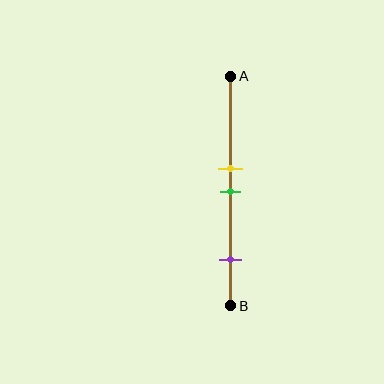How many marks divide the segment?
There are 3 marks dividing the segment.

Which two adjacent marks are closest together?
The yellow and green marks are the closest adjacent pair.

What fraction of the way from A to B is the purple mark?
The purple mark is approximately 80% (0.8) of the way from A to B.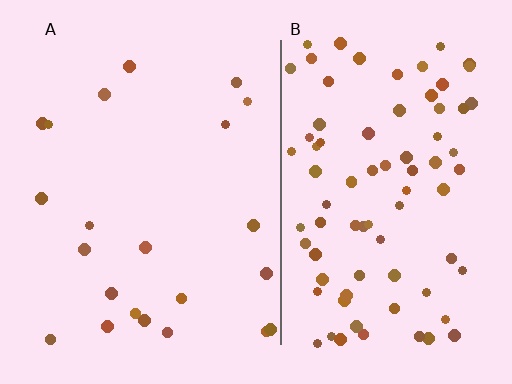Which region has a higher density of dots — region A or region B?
B (the right).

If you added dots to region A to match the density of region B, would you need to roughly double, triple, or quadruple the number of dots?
Approximately quadruple.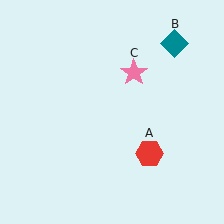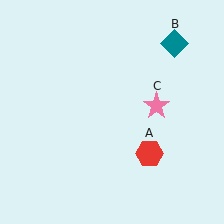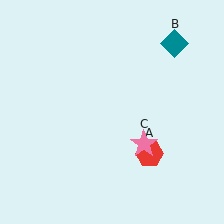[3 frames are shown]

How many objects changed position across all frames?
1 object changed position: pink star (object C).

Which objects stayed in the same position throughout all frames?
Red hexagon (object A) and teal diamond (object B) remained stationary.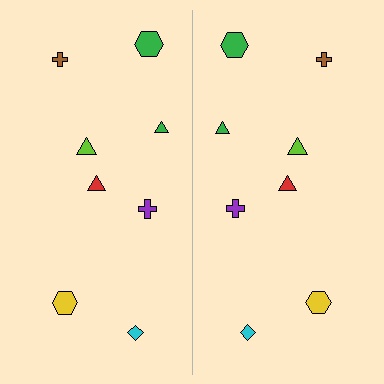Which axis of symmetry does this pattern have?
The pattern has a vertical axis of symmetry running through the center of the image.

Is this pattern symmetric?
Yes, this pattern has bilateral (reflection) symmetry.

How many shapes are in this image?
There are 16 shapes in this image.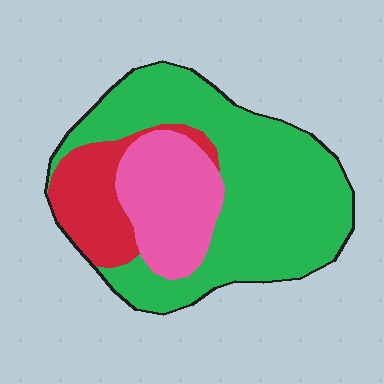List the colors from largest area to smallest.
From largest to smallest: green, pink, red.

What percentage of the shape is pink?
Pink takes up about one fifth (1/5) of the shape.